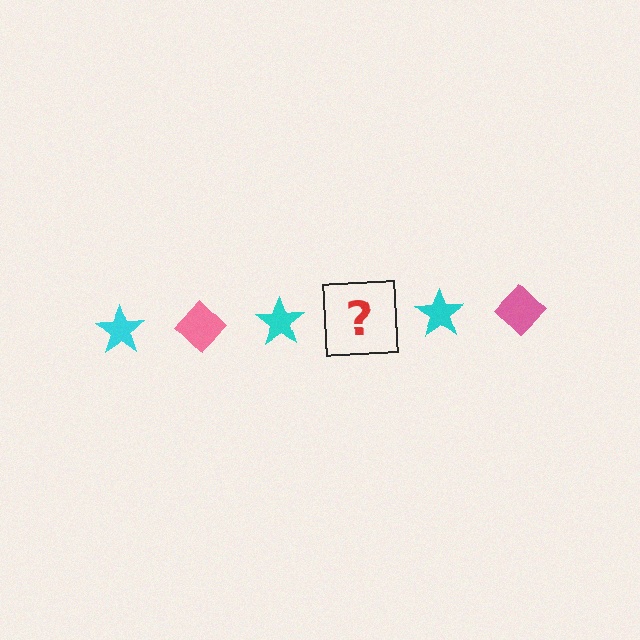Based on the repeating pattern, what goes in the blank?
The blank should be a pink diamond.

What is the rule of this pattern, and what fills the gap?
The rule is that the pattern alternates between cyan star and pink diamond. The gap should be filled with a pink diamond.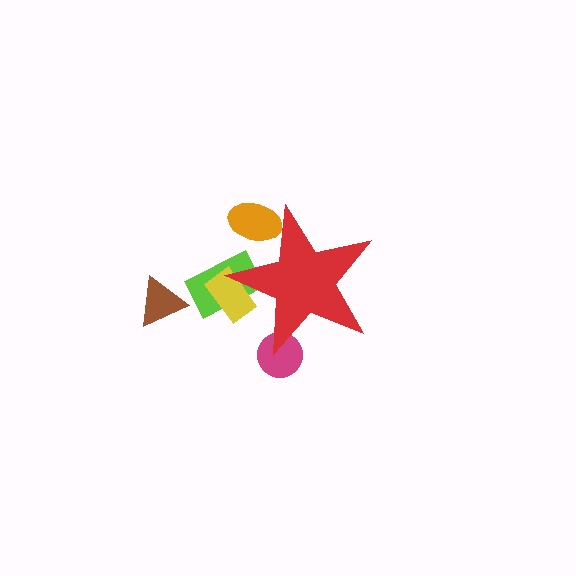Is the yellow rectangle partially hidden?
Yes, the yellow rectangle is partially hidden behind the red star.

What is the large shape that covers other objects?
A red star.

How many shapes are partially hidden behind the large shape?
4 shapes are partially hidden.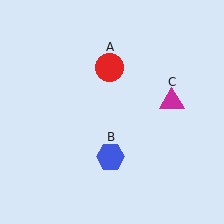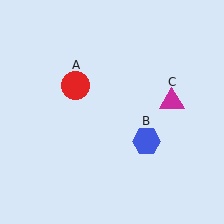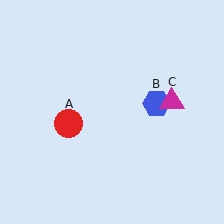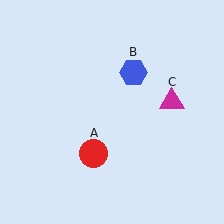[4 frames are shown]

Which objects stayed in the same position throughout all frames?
Magenta triangle (object C) remained stationary.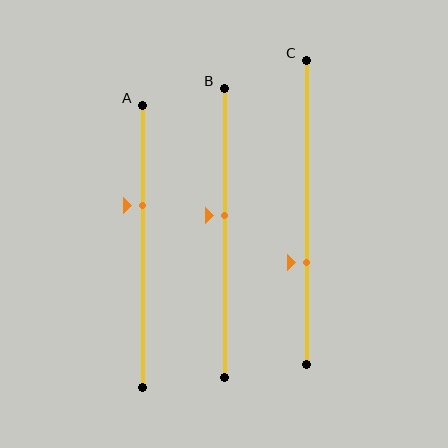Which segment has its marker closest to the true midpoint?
Segment B has its marker closest to the true midpoint.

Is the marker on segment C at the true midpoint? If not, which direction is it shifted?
No, the marker on segment C is shifted downward by about 17% of the segment length.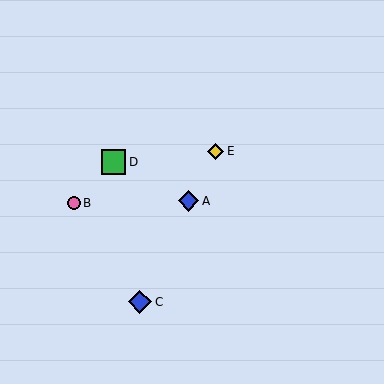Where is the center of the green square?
The center of the green square is at (114, 162).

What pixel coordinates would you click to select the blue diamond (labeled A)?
Click at (189, 201) to select the blue diamond A.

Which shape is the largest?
The green square (labeled D) is the largest.